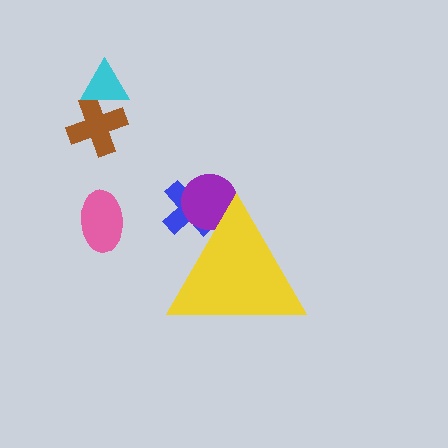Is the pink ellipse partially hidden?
No, the pink ellipse is fully visible.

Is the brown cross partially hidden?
No, the brown cross is fully visible.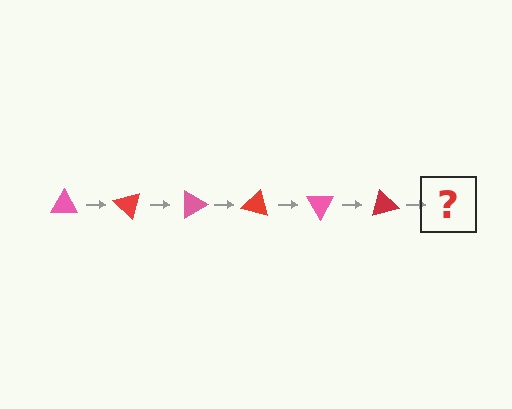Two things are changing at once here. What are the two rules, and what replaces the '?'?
The two rules are that it rotates 45 degrees each step and the color cycles through pink and red. The '?' should be a pink triangle, rotated 270 degrees from the start.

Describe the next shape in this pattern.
It should be a pink triangle, rotated 270 degrees from the start.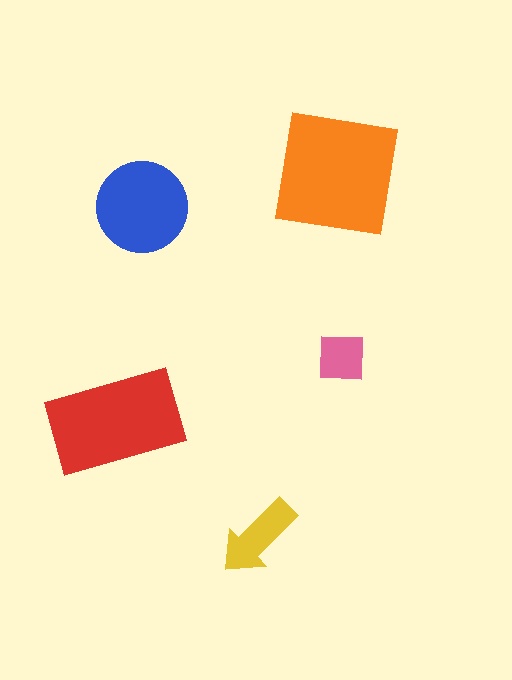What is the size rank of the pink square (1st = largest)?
5th.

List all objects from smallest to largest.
The pink square, the yellow arrow, the blue circle, the red rectangle, the orange square.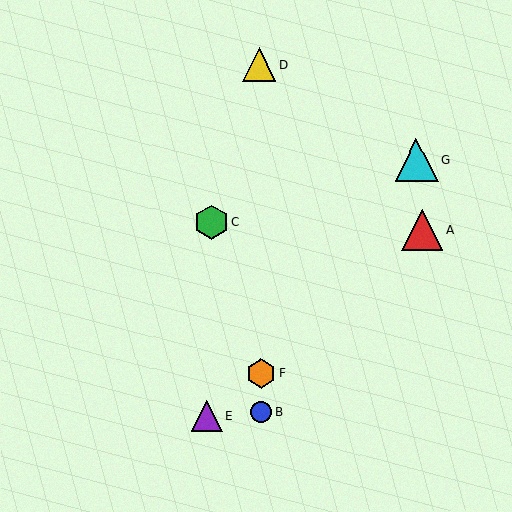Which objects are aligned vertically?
Objects B, D, F are aligned vertically.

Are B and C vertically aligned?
No, B is at x≈261 and C is at x≈211.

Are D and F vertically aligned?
Yes, both are at x≈259.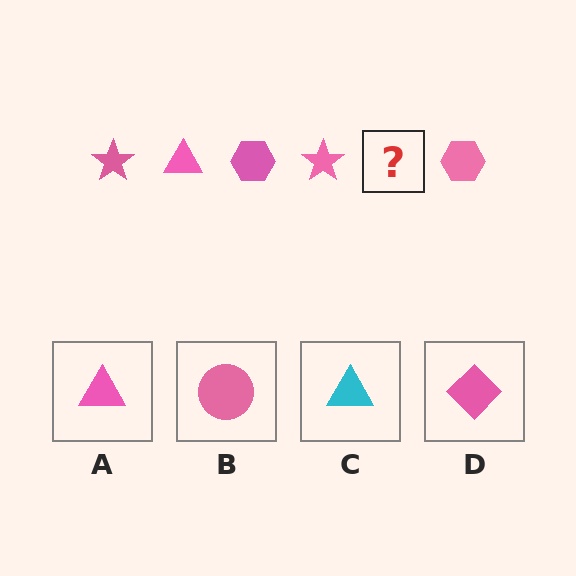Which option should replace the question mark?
Option A.